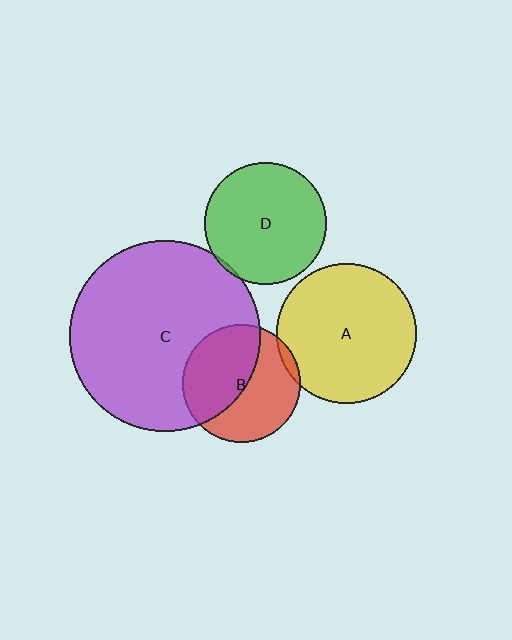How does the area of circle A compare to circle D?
Approximately 1.3 times.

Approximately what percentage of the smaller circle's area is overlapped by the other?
Approximately 50%.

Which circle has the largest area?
Circle C (purple).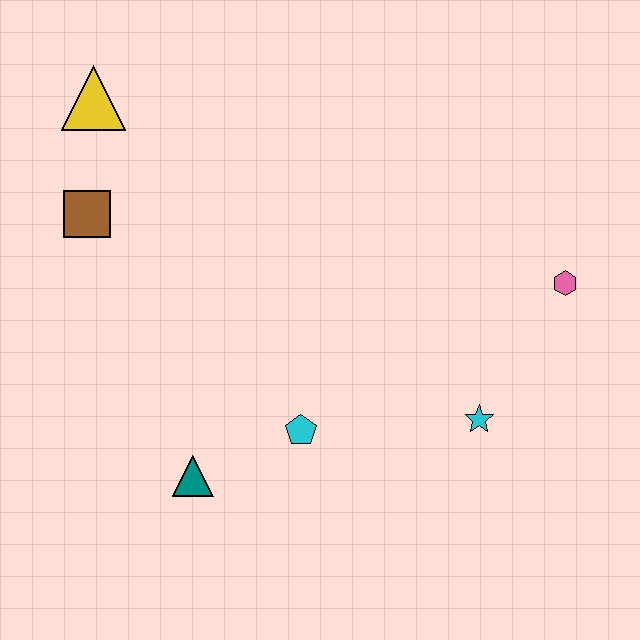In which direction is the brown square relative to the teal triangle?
The brown square is above the teal triangle.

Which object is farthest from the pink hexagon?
The yellow triangle is farthest from the pink hexagon.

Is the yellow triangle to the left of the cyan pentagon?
Yes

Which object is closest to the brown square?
The yellow triangle is closest to the brown square.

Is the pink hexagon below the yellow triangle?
Yes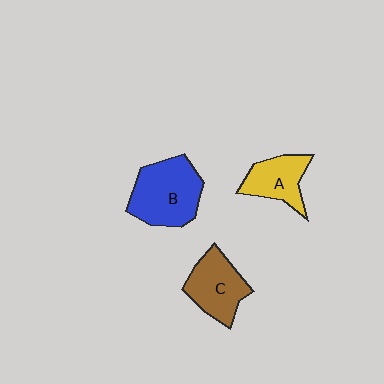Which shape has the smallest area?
Shape A (yellow).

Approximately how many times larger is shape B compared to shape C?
Approximately 1.3 times.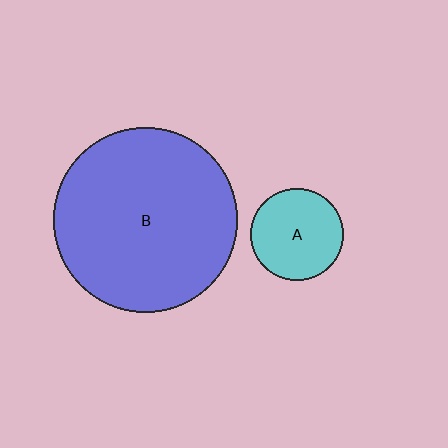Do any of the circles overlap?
No, none of the circles overlap.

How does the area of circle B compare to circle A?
Approximately 4.0 times.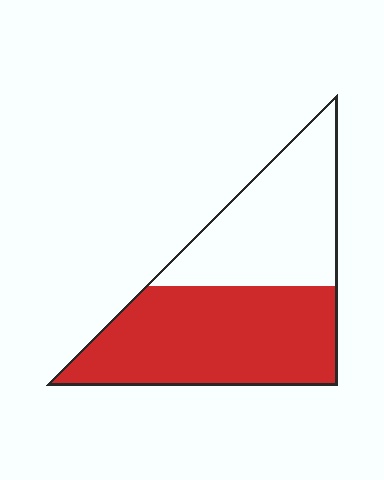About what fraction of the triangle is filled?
About three fifths (3/5).